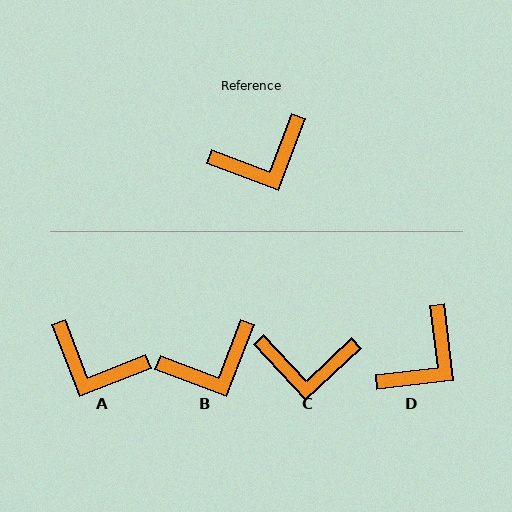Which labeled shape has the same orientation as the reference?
B.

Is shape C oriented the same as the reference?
No, it is off by about 26 degrees.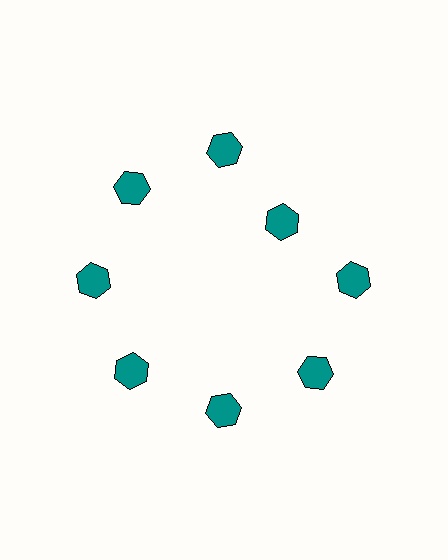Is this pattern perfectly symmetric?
No. The 8 teal hexagons are arranged in a ring, but one element near the 2 o'clock position is pulled inward toward the center, breaking the 8-fold rotational symmetry.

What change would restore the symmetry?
The symmetry would be restored by moving it outward, back onto the ring so that all 8 hexagons sit at equal angles and equal distance from the center.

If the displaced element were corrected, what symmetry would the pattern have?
It would have 8-fold rotational symmetry — the pattern would map onto itself every 45 degrees.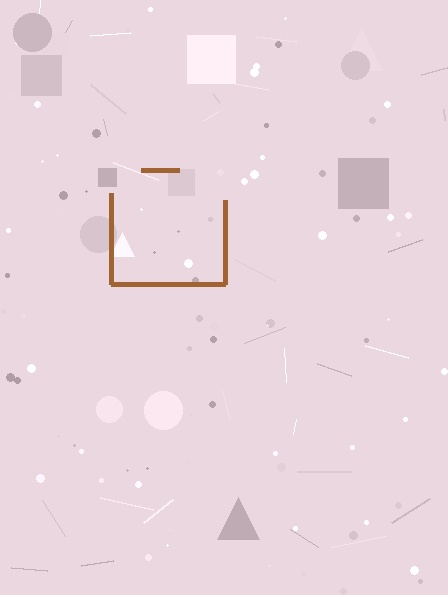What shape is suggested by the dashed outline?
The dashed outline suggests a square.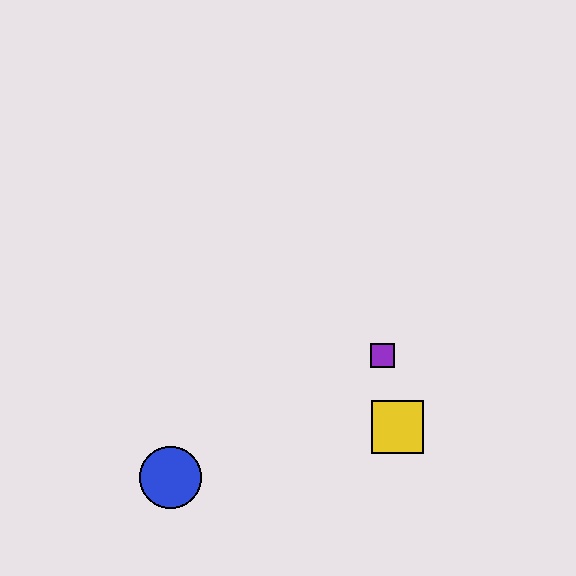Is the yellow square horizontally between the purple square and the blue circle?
No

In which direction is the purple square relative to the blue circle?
The purple square is to the right of the blue circle.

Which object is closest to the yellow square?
The purple square is closest to the yellow square.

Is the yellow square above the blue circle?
Yes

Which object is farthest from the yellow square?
The blue circle is farthest from the yellow square.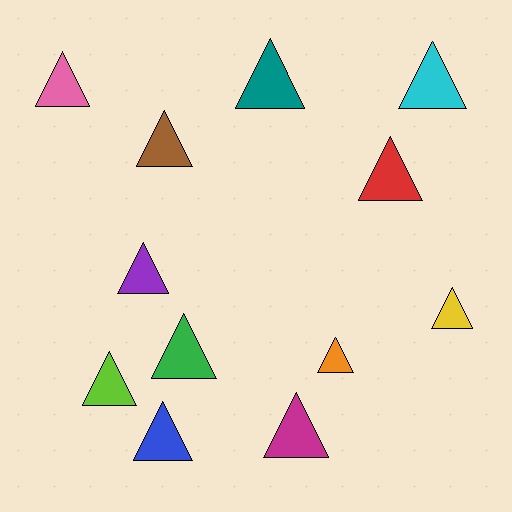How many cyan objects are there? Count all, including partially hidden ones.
There is 1 cyan object.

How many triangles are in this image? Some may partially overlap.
There are 12 triangles.